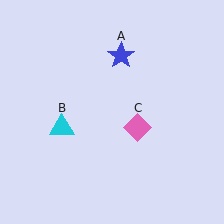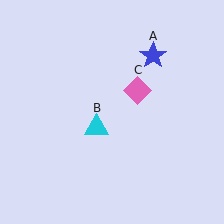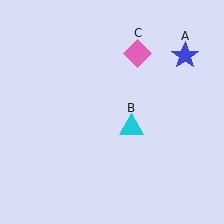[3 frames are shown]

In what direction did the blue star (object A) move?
The blue star (object A) moved right.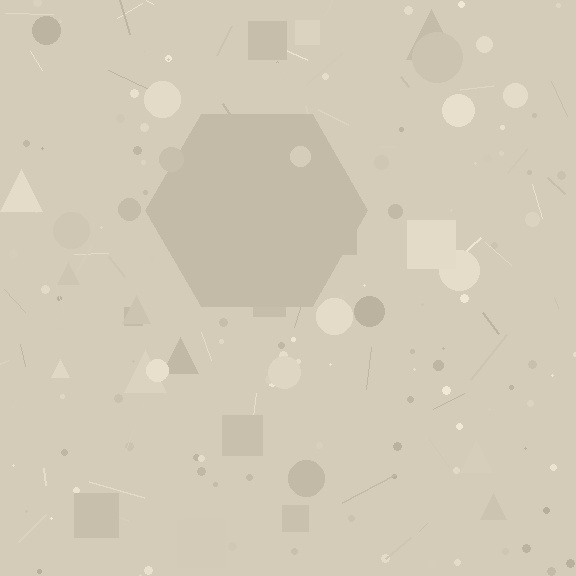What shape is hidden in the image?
A hexagon is hidden in the image.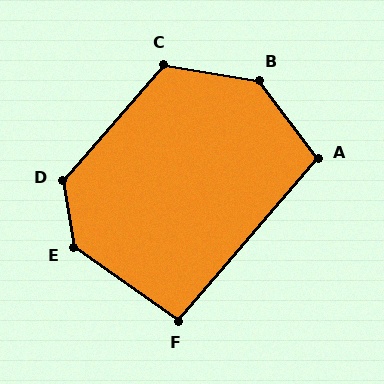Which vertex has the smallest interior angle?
F, at approximately 95 degrees.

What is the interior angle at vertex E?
Approximately 135 degrees (obtuse).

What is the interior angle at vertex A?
Approximately 103 degrees (obtuse).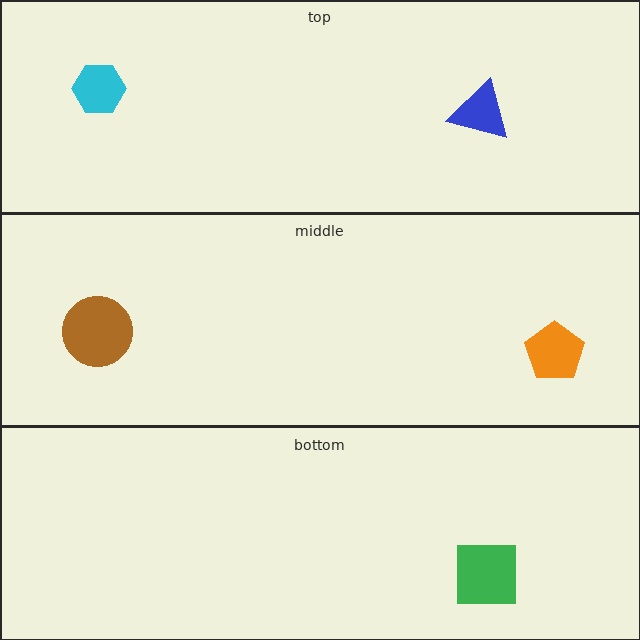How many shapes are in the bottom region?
1.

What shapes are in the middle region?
The brown circle, the orange pentagon.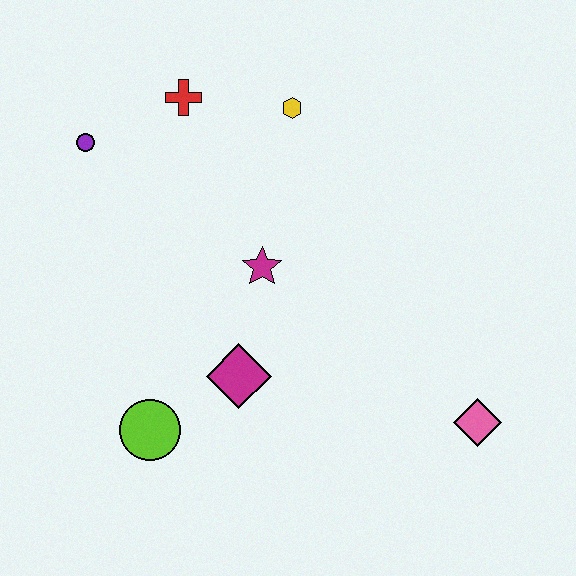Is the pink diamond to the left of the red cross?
No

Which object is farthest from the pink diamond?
The purple circle is farthest from the pink diamond.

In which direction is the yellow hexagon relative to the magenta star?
The yellow hexagon is above the magenta star.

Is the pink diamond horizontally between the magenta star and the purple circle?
No